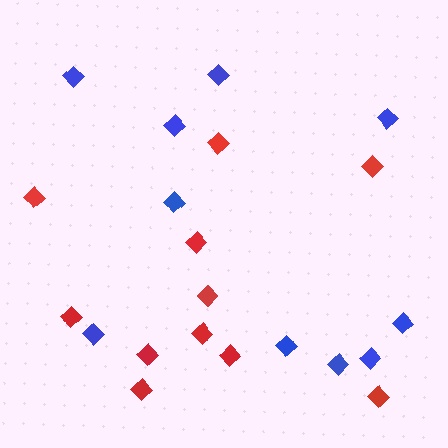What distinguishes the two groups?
There are 2 groups: one group of blue diamonds (10) and one group of red diamonds (11).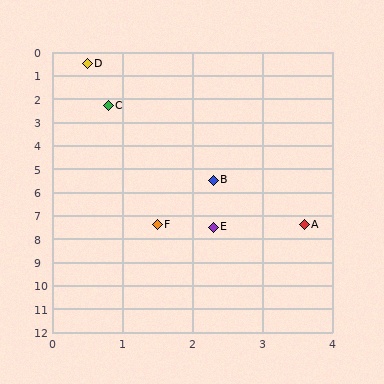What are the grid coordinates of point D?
Point D is at approximately (0.5, 0.5).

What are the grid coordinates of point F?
Point F is at approximately (1.5, 7.4).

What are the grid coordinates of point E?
Point E is at approximately (2.3, 7.5).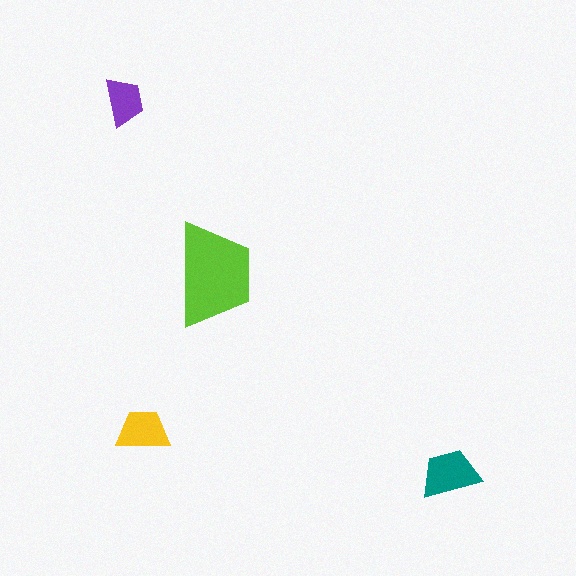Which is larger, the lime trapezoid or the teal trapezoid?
The lime one.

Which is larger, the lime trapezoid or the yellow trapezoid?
The lime one.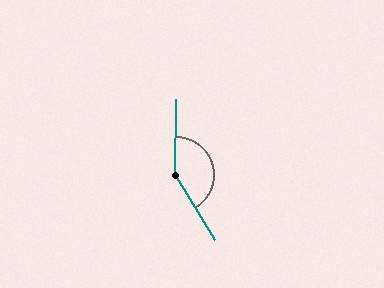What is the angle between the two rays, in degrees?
Approximately 148 degrees.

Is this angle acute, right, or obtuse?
It is obtuse.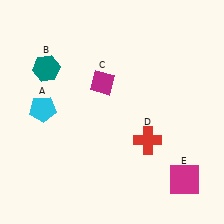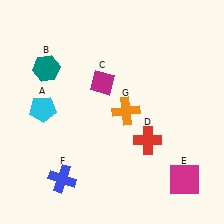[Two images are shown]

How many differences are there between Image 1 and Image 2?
There are 2 differences between the two images.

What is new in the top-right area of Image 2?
An orange cross (G) was added in the top-right area of Image 2.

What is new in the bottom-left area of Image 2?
A blue cross (F) was added in the bottom-left area of Image 2.